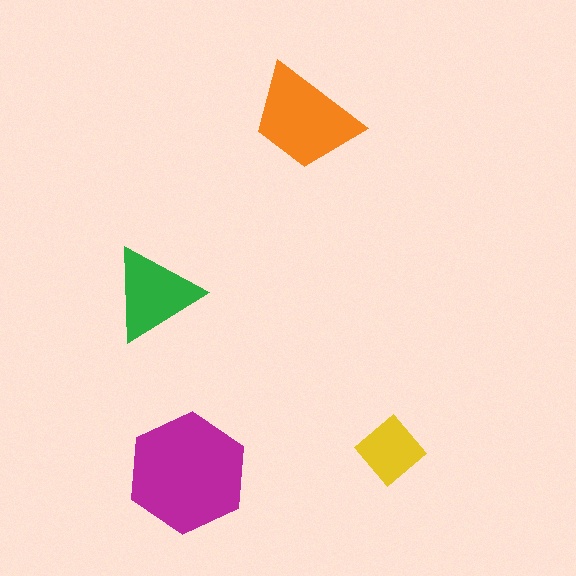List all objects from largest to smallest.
The magenta hexagon, the orange trapezoid, the green triangle, the yellow diamond.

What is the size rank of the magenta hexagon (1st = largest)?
1st.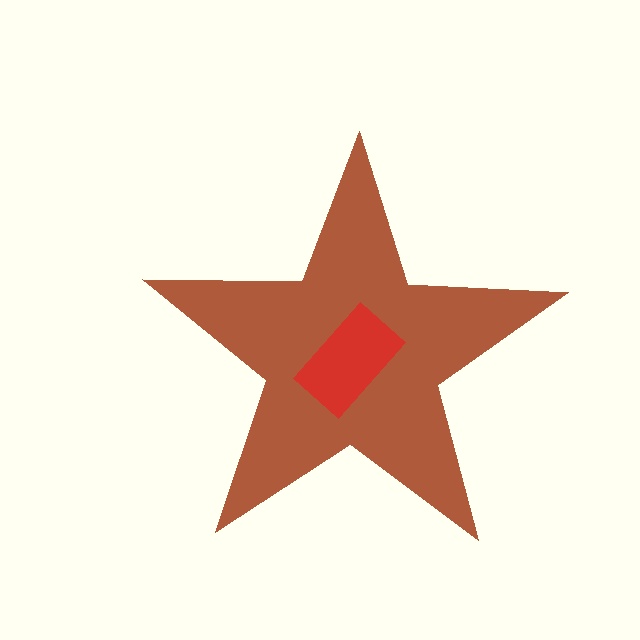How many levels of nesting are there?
2.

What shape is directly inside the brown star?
The red rectangle.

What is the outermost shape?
The brown star.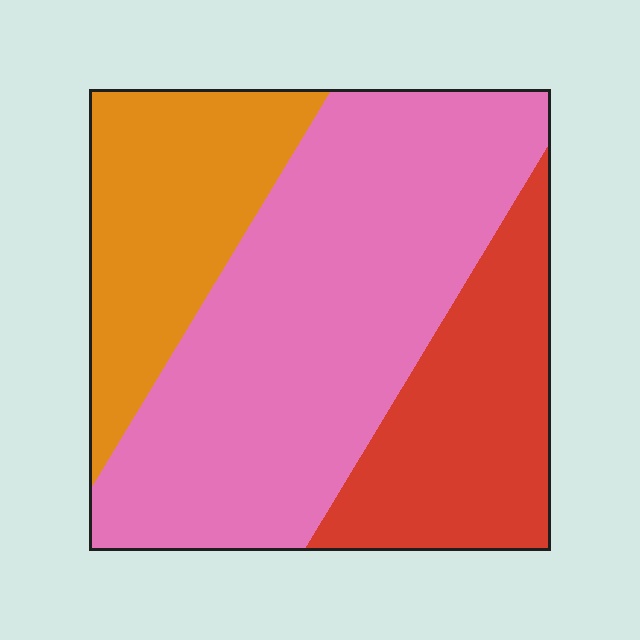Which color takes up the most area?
Pink, at roughly 55%.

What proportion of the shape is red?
Red covers 24% of the shape.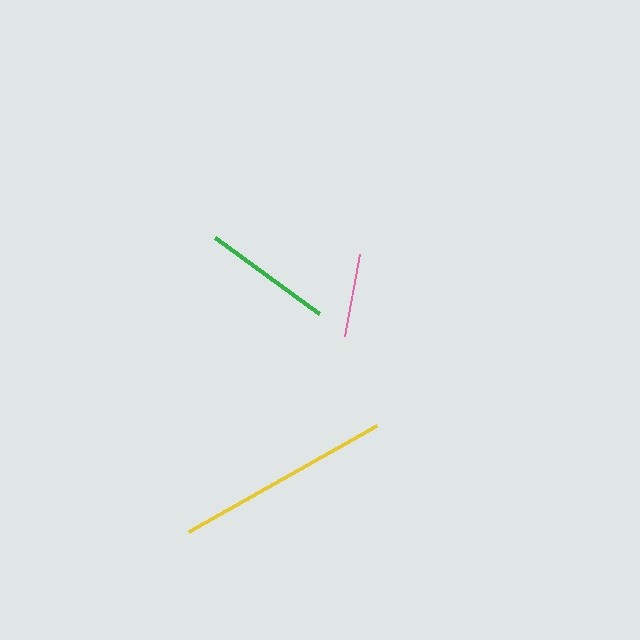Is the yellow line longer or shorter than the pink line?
The yellow line is longer than the pink line.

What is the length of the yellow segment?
The yellow segment is approximately 216 pixels long.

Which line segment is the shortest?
The pink line is the shortest at approximately 83 pixels.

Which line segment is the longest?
The yellow line is the longest at approximately 216 pixels.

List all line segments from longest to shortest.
From longest to shortest: yellow, green, pink.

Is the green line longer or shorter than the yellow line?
The yellow line is longer than the green line.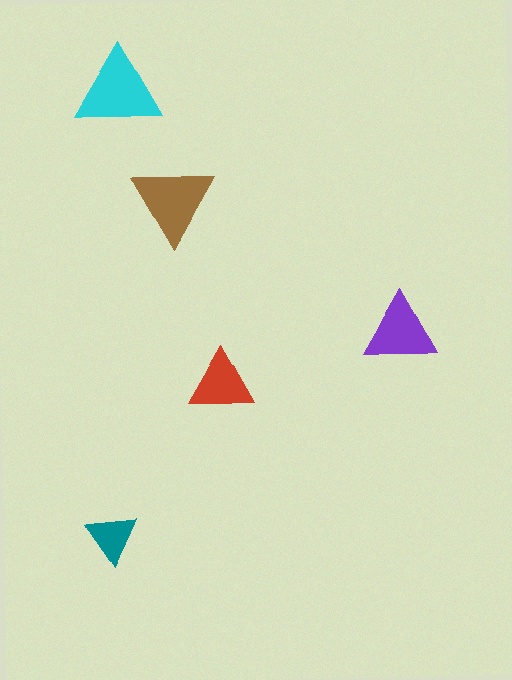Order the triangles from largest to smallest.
the cyan one, the brown one, the purple one, the red one, the teal one.